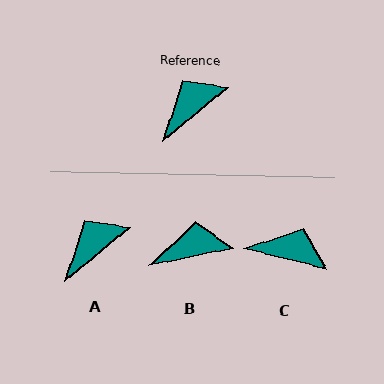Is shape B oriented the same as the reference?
No, it is off by about 28 degrees.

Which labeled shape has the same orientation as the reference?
A.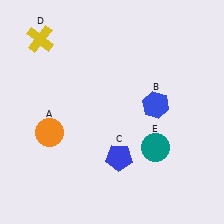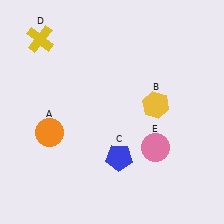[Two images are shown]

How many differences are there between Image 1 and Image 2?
There are 2 differences between the two images.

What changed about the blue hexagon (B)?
In Image 1, B is blue. In Image 2, it changed to yellow.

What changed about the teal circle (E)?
In Image 1, E is teal. In Image 2, it changed to pink.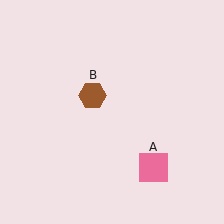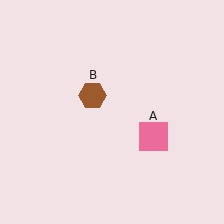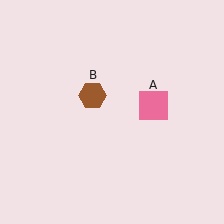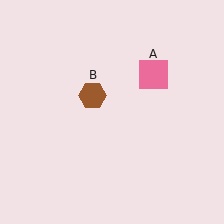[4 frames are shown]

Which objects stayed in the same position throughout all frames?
Brown hexagon (object B) remained stationary.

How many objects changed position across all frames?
1 object changed position: pink square (object A).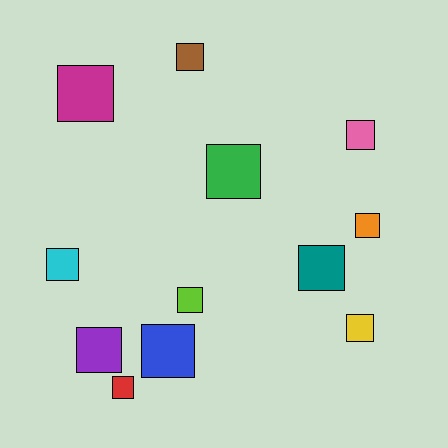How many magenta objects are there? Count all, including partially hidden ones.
There is 1 magenta object.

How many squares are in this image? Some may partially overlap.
There are 12 squares.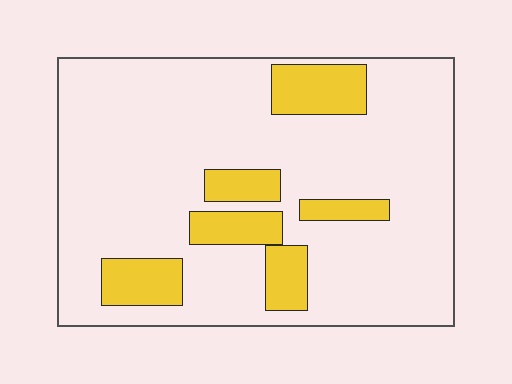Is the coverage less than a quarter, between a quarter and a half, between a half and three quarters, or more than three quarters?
Less than a quarter.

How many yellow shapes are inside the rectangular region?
6.